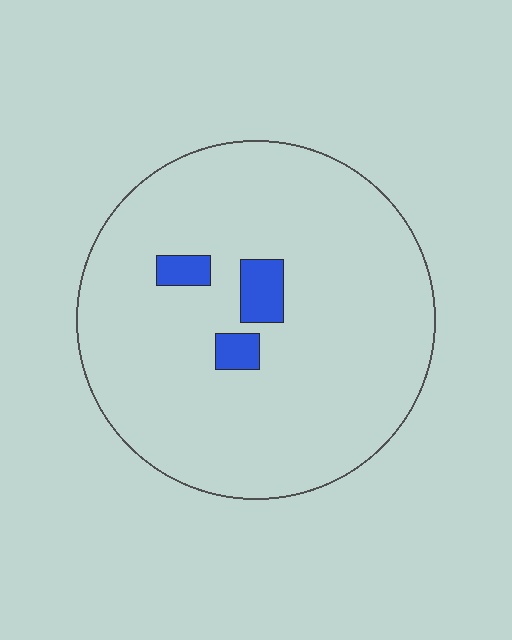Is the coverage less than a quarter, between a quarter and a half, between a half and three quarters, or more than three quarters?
Less than a quarter.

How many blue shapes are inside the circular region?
3.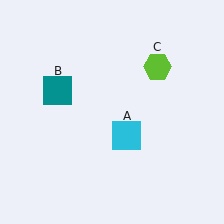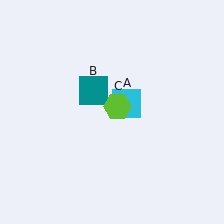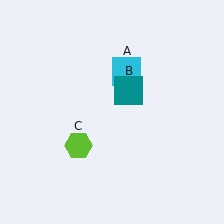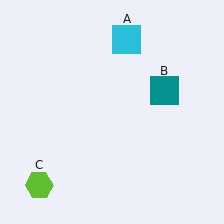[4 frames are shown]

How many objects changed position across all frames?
3 objects changed position: cyan square (object A), teal square (object B), lime hexagon (object C).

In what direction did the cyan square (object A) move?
The cyan square (object A) moved up.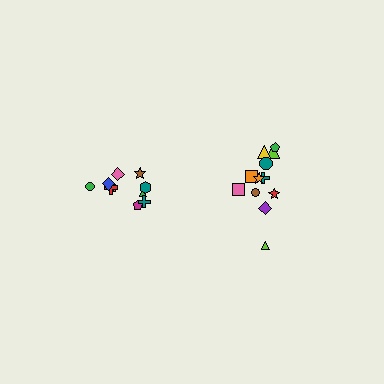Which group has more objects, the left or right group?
The right group.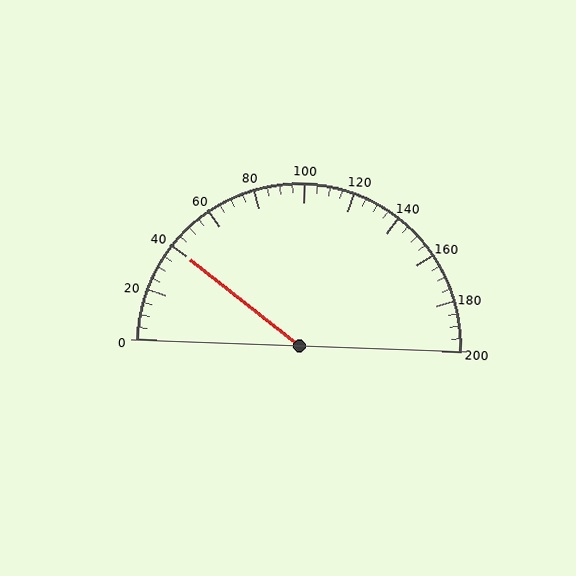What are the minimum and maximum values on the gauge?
The gauge ranges from 0 to 200.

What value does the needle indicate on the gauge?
The needle indicates approximately 40.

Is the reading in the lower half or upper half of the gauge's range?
The reading is in the lower half of the range (0 to 200).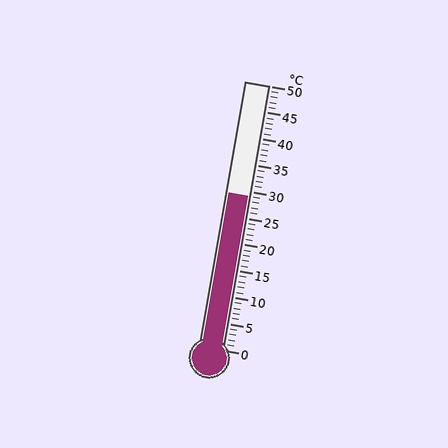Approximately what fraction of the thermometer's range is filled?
The thermometer is filled to approximately 60% of its range.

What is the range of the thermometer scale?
The thermometer scale ranges from 0°C to 50°C.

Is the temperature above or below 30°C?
The temperature is below 30°C.